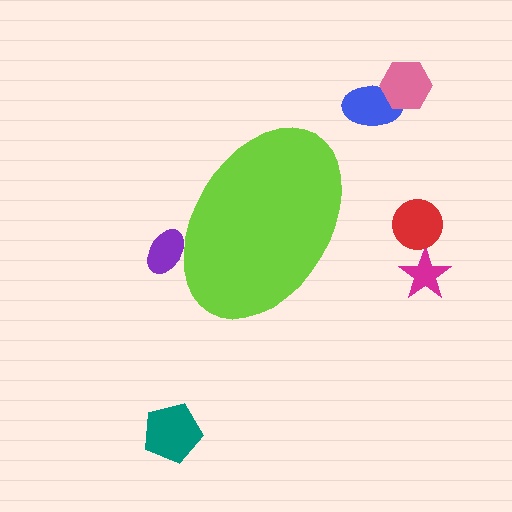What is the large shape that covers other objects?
A lime ellipse.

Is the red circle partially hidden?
No, the red circle is fully visible.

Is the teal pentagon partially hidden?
No, the teal pentagon is fully visible.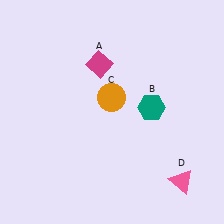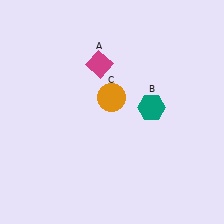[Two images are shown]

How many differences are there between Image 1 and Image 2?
There is 1 difference between the two images.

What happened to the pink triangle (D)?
The pink triangle (D) was removed in Image 2. It was in the bottom-right area of Image 1.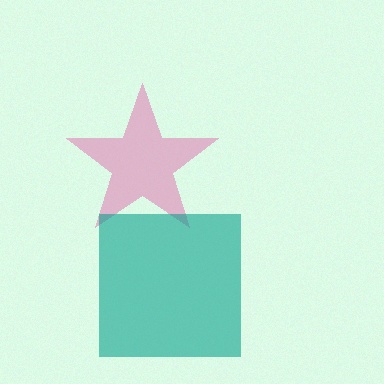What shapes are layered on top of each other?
The layered shapes are: a pink star, a teal square.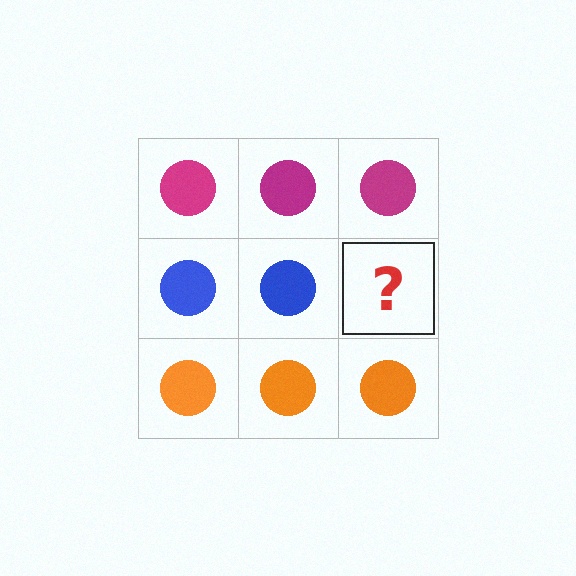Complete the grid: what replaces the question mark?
The question mark should be replaced with a blue circle.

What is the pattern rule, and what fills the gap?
The rule is that each row has a consistent color. The gap should be filled with a blue circle.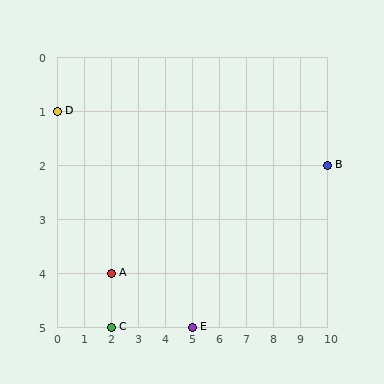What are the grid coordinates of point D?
Point D is at grid coordinates (0, 1).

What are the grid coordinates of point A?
Point A is at grid coordinates (2, 4).